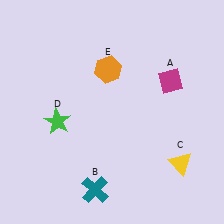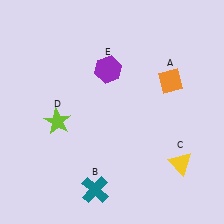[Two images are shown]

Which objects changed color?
A changed from magenta to orange. D changed from green to lime. E changed from orange to purple.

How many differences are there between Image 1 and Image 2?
There are 3 differences between the two images.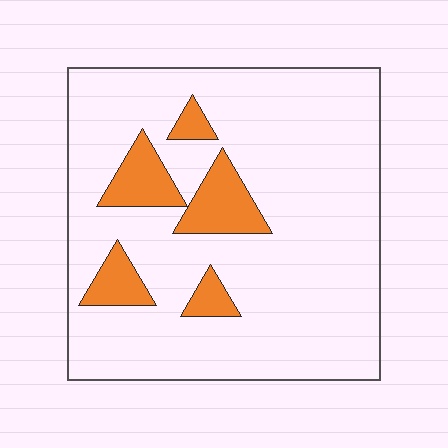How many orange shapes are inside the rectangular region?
5.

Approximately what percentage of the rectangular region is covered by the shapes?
Approximately 15%.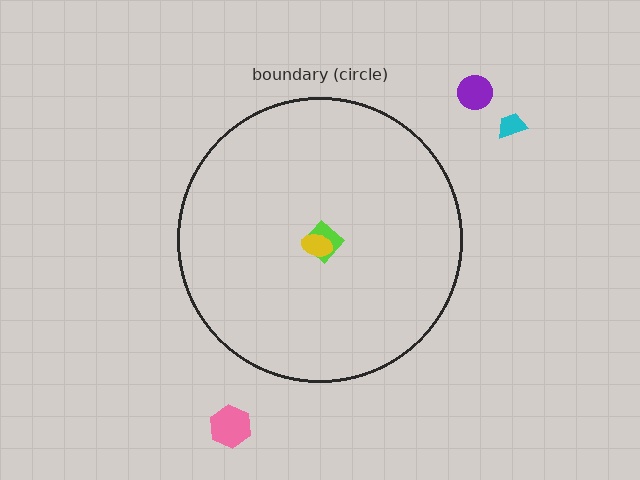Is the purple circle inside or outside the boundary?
Outside.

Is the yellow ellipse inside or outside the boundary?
Inside.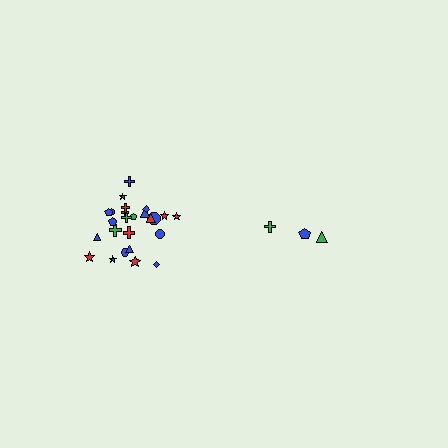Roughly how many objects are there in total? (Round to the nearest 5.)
Roughly 30 objects in total.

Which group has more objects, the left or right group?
The left group.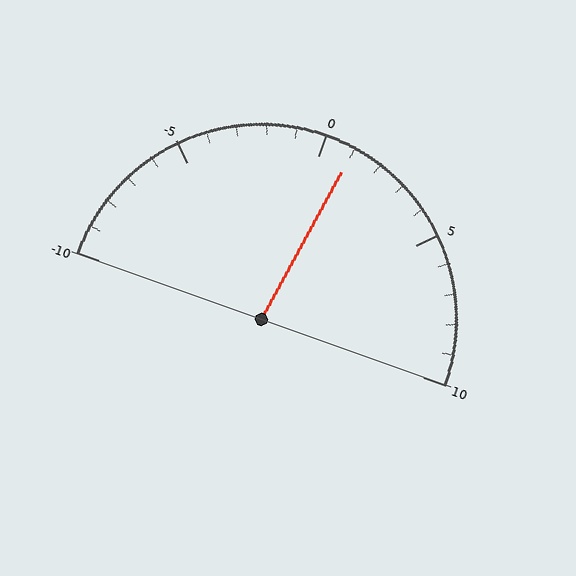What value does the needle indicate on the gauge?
The needle indicates approximately 1.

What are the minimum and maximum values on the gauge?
The gauge ranges from -10 to 10.